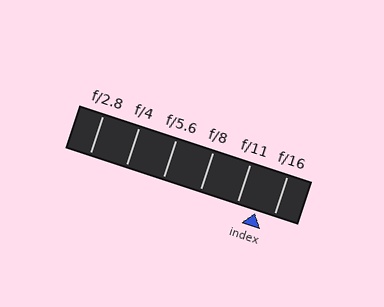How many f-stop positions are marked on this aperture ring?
There are 6 f-stop positions marked.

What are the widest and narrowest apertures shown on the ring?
The widest aperture shown is f/2.8 and the narrowest is f/16.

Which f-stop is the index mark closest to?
The index mark is closest to f/16.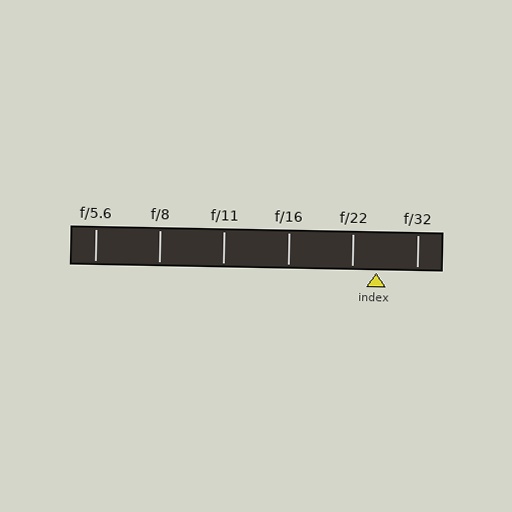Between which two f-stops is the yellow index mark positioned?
The index mark is between f/22 and f/32.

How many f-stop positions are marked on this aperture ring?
There are 6 f-stop positions marked.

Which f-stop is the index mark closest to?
The index mark is closest to f/22.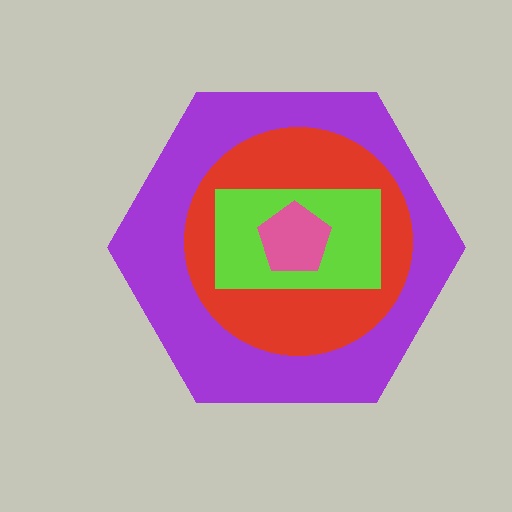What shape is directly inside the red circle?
The lime rectangle.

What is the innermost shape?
The pink pentagon.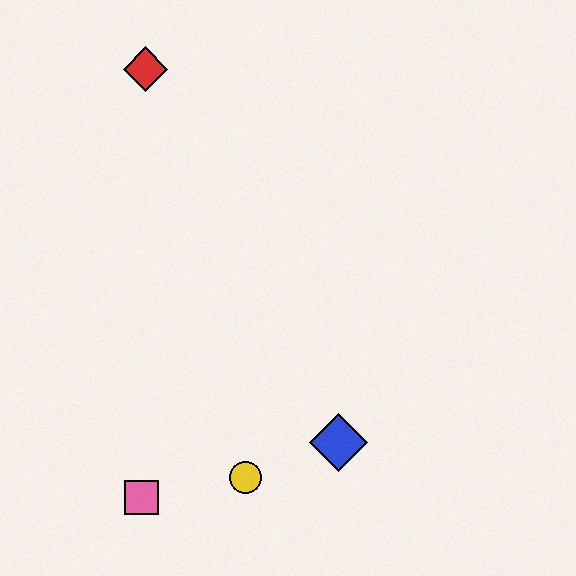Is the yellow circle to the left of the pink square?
No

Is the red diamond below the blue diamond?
No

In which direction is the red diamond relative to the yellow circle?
The red diamond is above the yellow circle.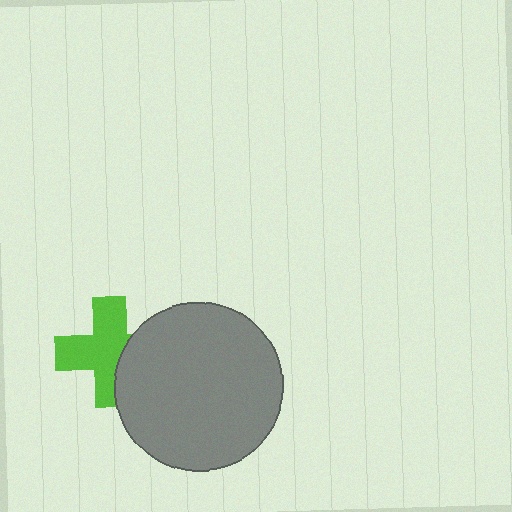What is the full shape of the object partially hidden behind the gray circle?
The partially hidden object is a lime cross.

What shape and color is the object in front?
The object in front is a gray circle.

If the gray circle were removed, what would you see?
You would see the complete lime cross.